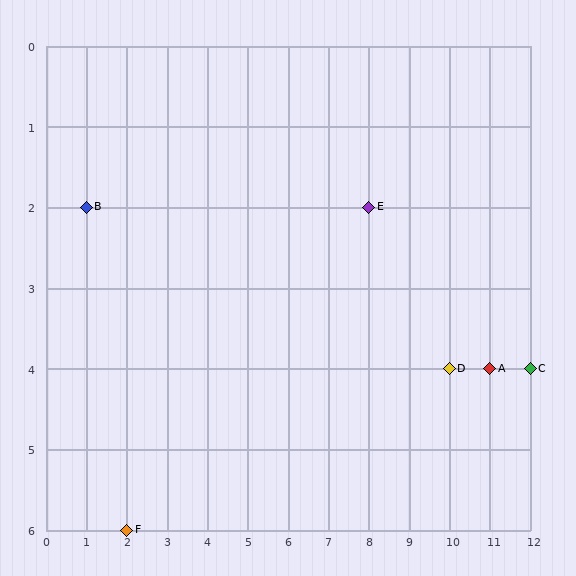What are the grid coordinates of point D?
Point D is at grid coordinates (10, 4).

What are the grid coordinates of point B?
Point B is at grid coordinates (1, 2).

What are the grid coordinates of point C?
Point C is at grid coordinates (12, 4).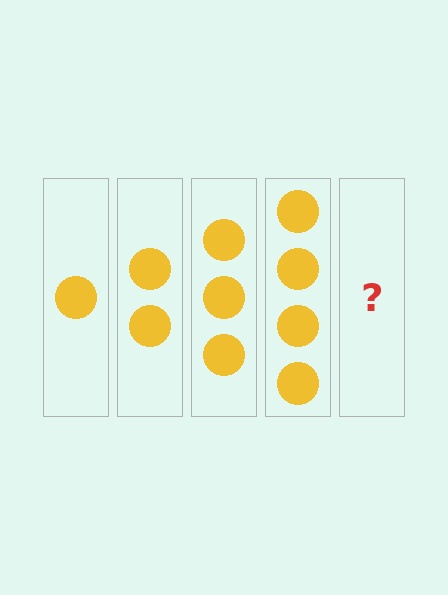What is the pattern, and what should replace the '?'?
The pattern is that each step adds one more circle. The '?' should be 5 circles.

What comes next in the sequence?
The next element should be 5 circles.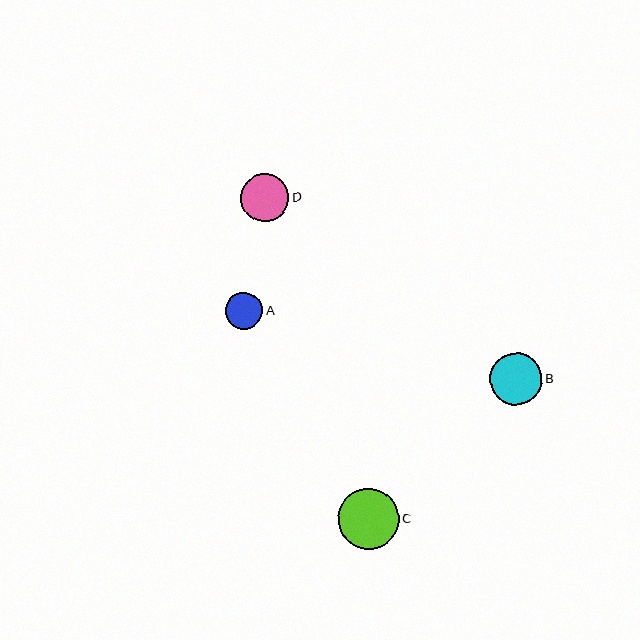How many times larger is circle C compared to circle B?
Circle C is approximately 1.2 times the size of circle B.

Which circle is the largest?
Circle C is the largest with a size of approximately 60 pixels.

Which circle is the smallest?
Circle A is the smallest with a size of approximately 37 pixels.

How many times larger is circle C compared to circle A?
Circle C is approximately 1.6 times the size of circle A.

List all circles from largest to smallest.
From largest to smallest: C, B, D, A.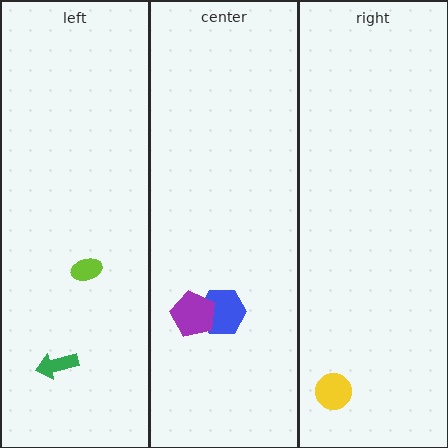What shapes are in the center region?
The blue hexagon, the purple pentagon.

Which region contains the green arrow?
The left region.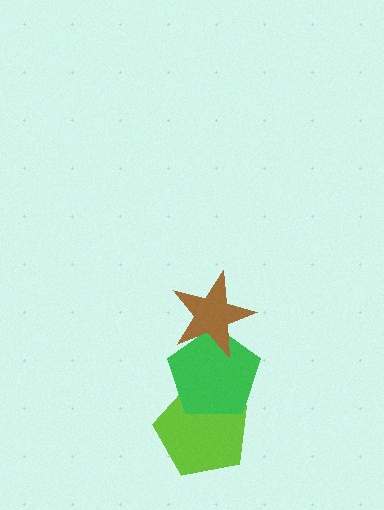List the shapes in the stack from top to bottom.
From top to bottom: the brown star, the green pentagon, the lime pentagon.